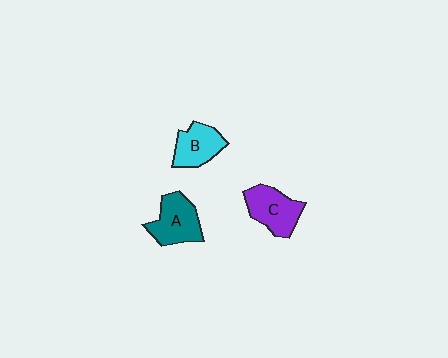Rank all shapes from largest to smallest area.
From largest to smallest: A (teal), C (purple), B (cyan).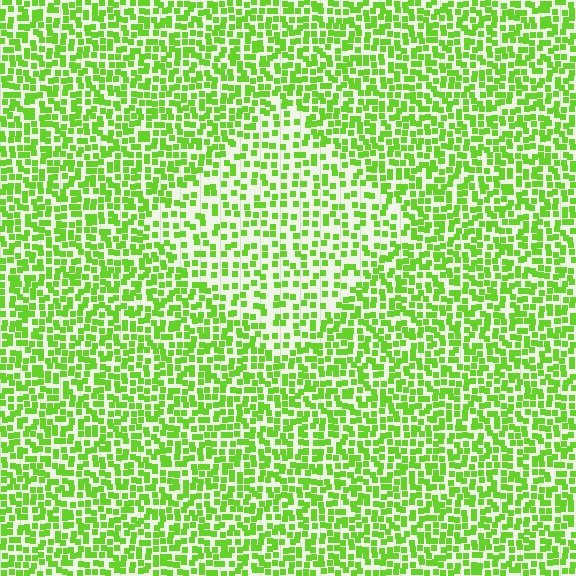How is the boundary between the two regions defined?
The boundary is defined by a change in element density (approximately 1.7x ratio). All elements are the same color, size, and shape.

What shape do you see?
I see a diamond.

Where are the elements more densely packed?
The elements are more densely packed outside the diamond boundary.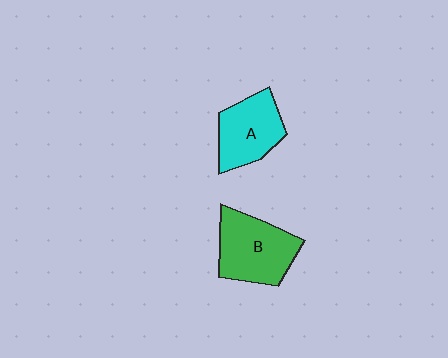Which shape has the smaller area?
Shape A (cyan).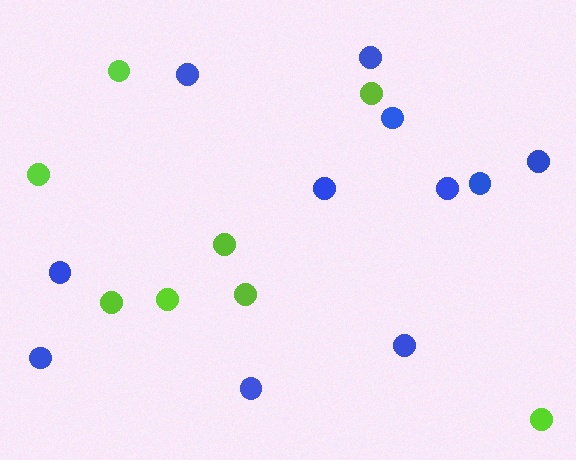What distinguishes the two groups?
There are 2 groups: one group of lime circles (8) and one group of blue circles (11).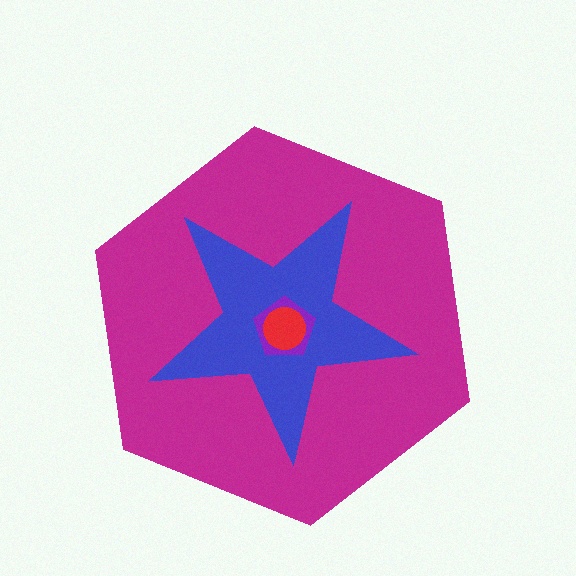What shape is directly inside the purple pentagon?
The red circle.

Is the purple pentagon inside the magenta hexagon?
Yes.